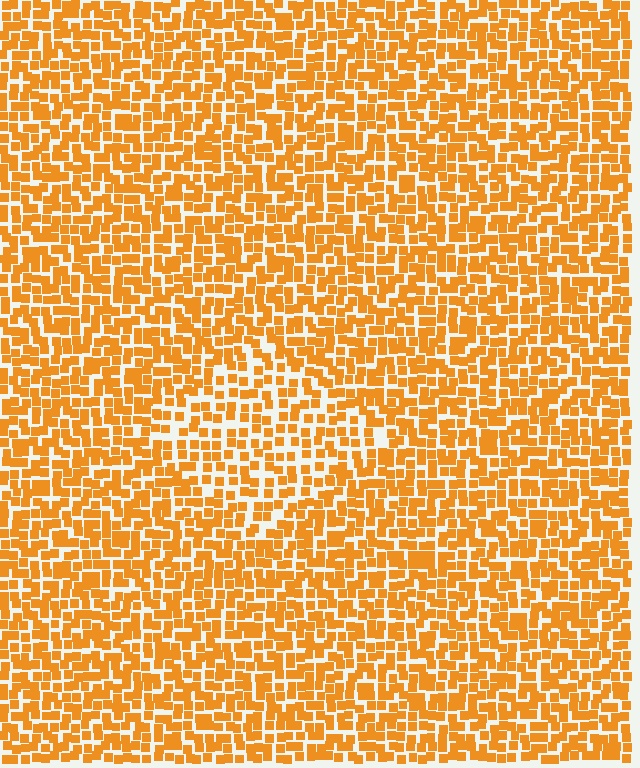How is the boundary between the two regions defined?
The boundary is defined by a change in element density (approximately 1.5x ratio). All elements are the same color, size, and shape.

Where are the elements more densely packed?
The elements are more densely packed outside the diamond boundary.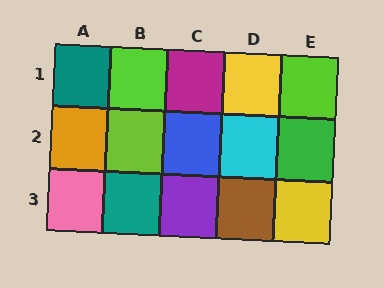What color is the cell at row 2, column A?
Orange.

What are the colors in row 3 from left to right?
Pink, teal, purple, brown, yellow.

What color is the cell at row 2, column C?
Blue.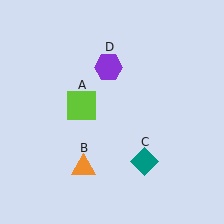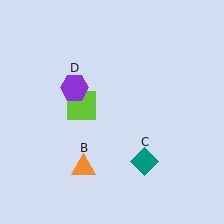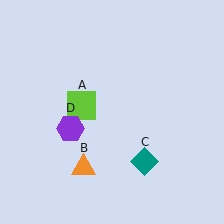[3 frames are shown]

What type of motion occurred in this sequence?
The purple hexagon (object D) rotated counterclockwise around the center of the scene.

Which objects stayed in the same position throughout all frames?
Lime square (object A) and orange triangle (object B) and teal diamond (object C) remained stationary.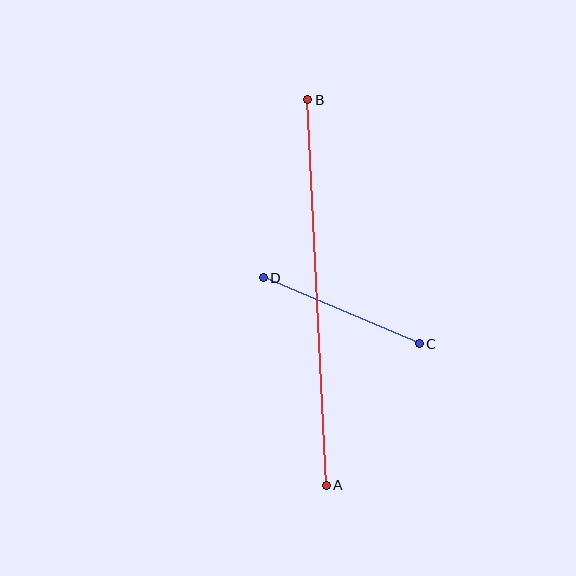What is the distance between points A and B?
The distance is approximately 386 pixels.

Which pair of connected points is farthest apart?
Points A and B are farthest apart.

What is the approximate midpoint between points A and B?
The midpoint is at approximately (317, 293) pixels.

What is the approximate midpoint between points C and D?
The midpoint is at approximately (341, 311) pixels.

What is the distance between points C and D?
The distance is approximately 170 pixels.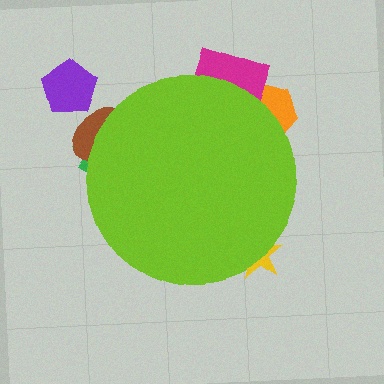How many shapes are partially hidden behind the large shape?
5 shapes are partially hidden.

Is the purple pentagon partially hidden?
No, the purple pentagon is fully visible.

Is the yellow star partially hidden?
Yes, the yellow star is partially hidden behind the lime circle.